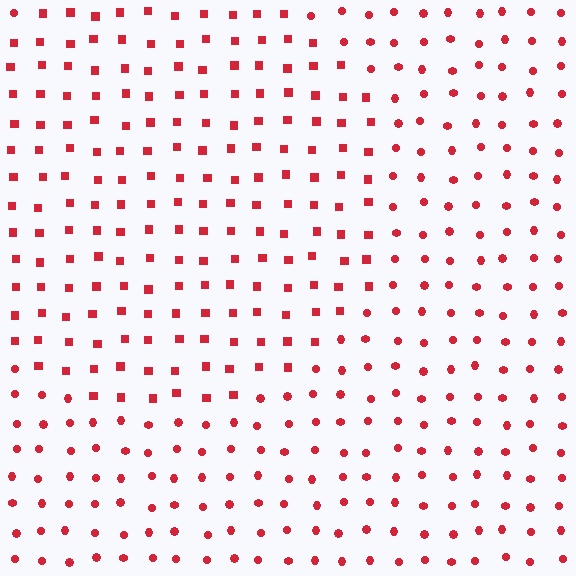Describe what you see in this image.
The image is filled with small red elements arranged in a uniform grid. A circle-shaped region contains squares, while the surrounding area contains circles. The boundary is defined purely by the change in element shape.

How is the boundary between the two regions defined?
The boundary is defined by a change in element shape: squares inside vs. circles outside. All elements share the same color and spacing.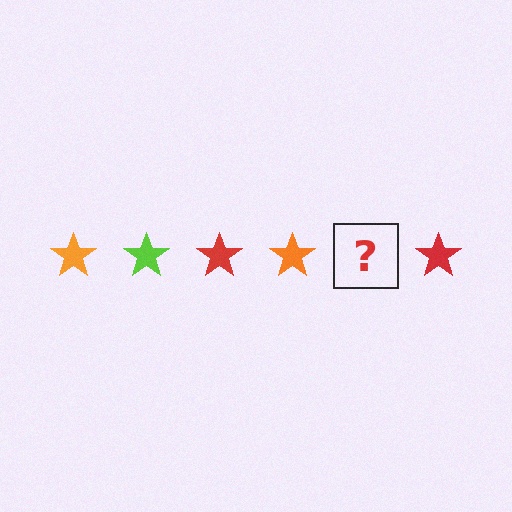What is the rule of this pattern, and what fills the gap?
The rule is that the pattern cycles through orange, lime, red stars. The gap should be filled with a lime star.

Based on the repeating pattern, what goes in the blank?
The blank should be a lime star.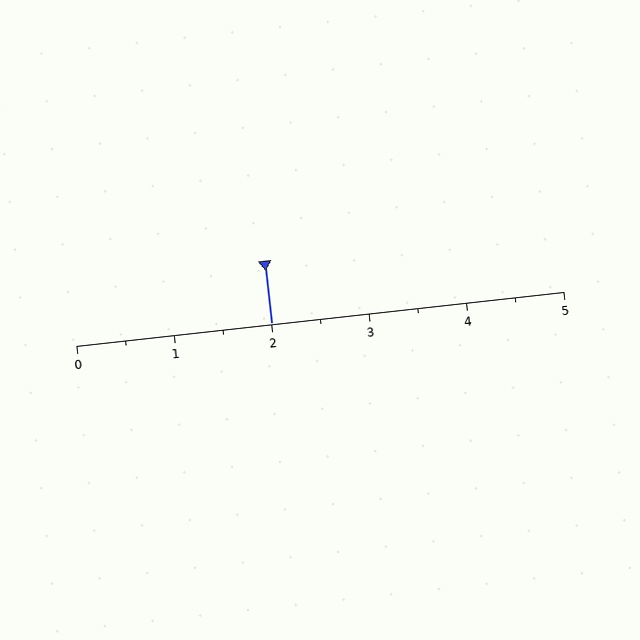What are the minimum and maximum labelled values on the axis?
The axis runs from 0 to 5.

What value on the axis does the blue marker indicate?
The marker indicates approximately 2.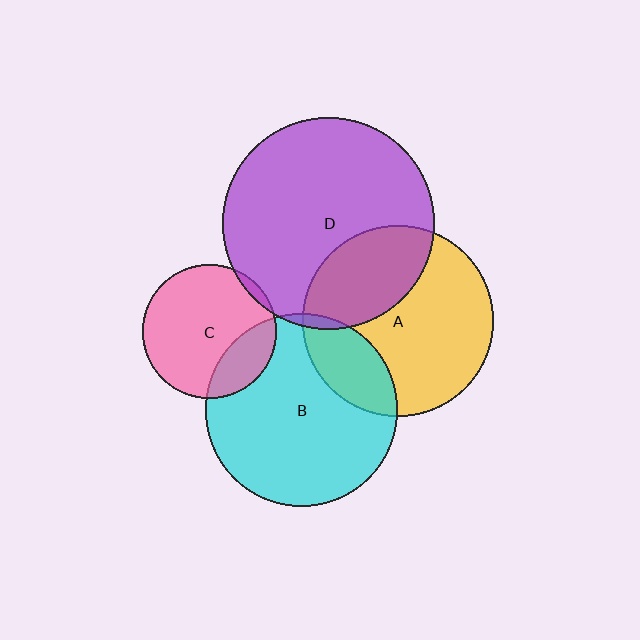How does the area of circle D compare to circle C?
Approximately 2.5 times.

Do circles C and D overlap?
Yes.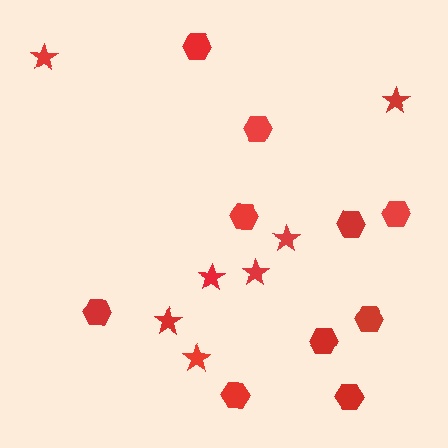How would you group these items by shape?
There are 2 groups: one group of hexagons (10) and one group of stars (7).